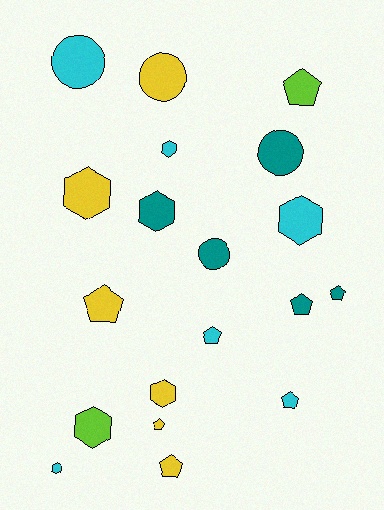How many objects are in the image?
There are 19 objects.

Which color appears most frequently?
Yellow, with 6 objects.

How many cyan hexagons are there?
There are 3 cyan hexagons.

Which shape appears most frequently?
Pentagon, with 8 objects.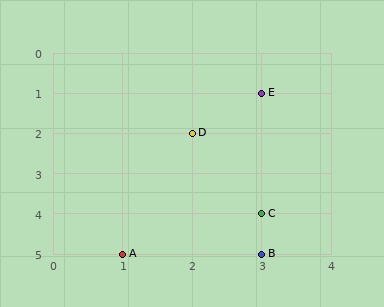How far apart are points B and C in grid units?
Points B and C are 1 row apart.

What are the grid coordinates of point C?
Point C is at grid coordinates (3, 4).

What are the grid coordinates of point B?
Point B is at grid coordinates (3, 5).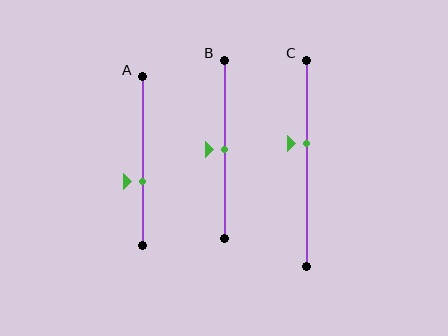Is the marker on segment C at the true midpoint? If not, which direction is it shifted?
No, the marker on segment C is shifted upward by about 10% of the segment length.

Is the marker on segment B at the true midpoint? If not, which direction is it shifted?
Yes, the marker on segment B is at the true midpoint.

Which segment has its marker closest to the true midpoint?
Segment B has its marker closest to the true midpoint.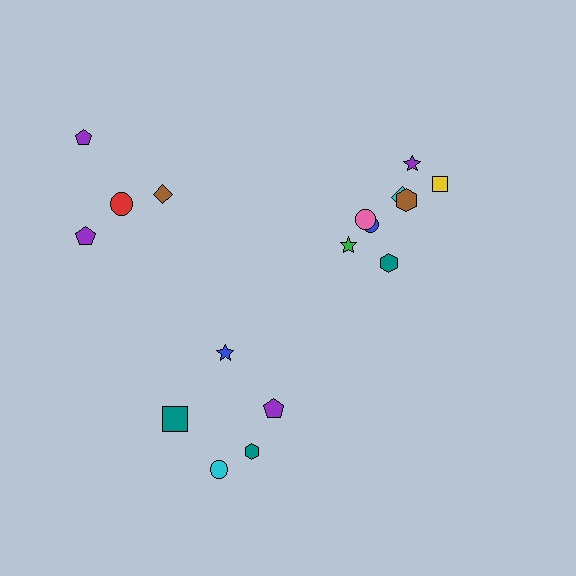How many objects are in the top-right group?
There are 8 objects.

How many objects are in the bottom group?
There are 5 objects.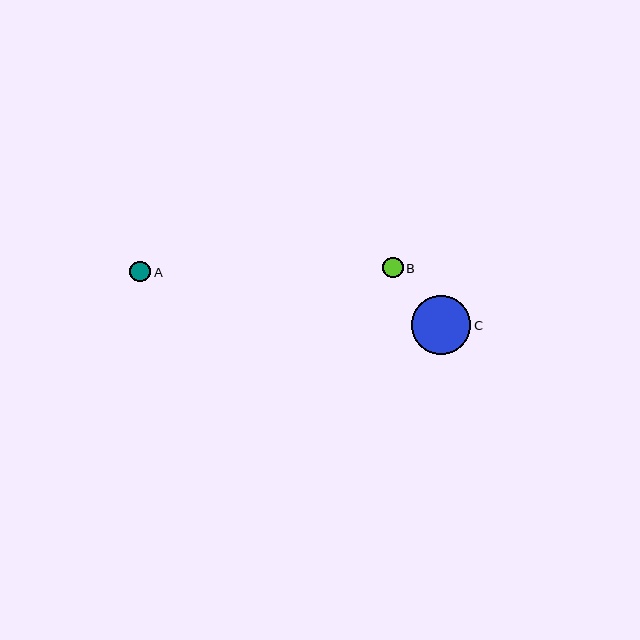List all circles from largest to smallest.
From largest to smallest: C, A, B.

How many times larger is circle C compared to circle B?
Circle C is approximately 2.9 times the size of circle B.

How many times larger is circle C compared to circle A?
Circle C is approximately 2.9 times the size of circle A.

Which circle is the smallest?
Circle B is the smallest with a size of approximately 20 pixels.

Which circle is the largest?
Circle C is the largest with a size of approximately 59 pixels.